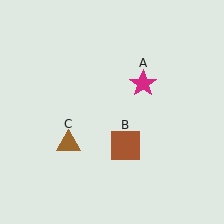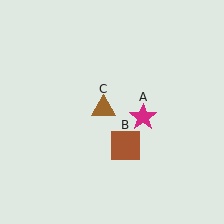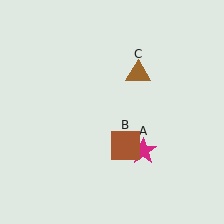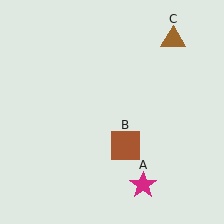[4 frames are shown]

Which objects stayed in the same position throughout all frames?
Brown square (object B) remained stationary.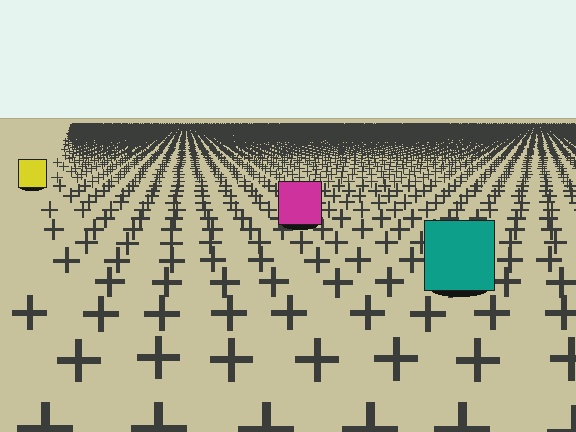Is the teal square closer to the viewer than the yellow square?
Yes. The teal square is closer — you can tell from the texture gradient: the ground texture is coarser near it.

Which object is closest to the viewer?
The teal square is closest. The texture marks near it are larger and more spread out.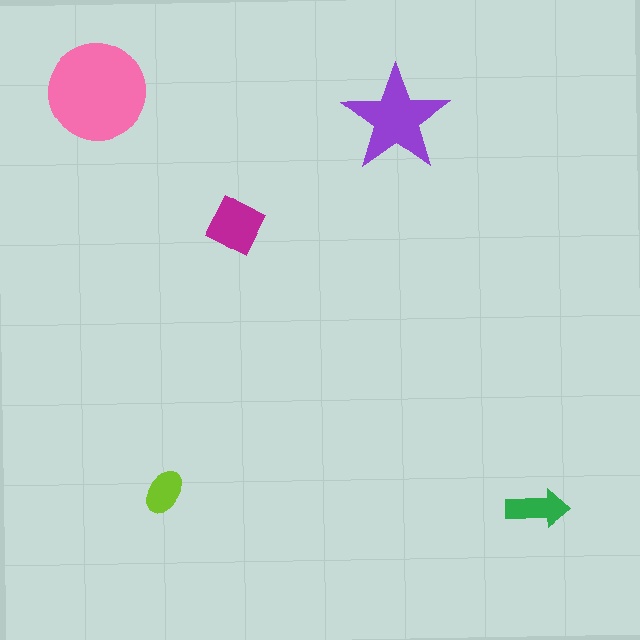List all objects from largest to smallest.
The pink circle, the purple star, the magenta square, the green arrow, the lime ellipse.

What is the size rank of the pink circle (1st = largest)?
1st.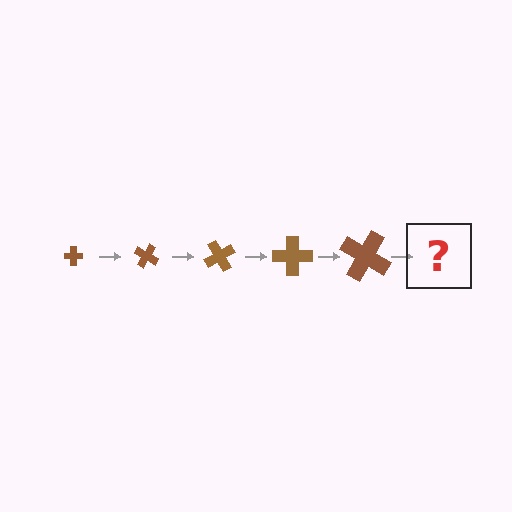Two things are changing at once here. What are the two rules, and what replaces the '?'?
The two rules are that the cross grows larger each step and it rotates 30 degrees each step. The '?' should be a cross, larger than the previous one and rotated 150 degrees from the start.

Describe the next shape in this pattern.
It should be a cross, larger than the previous one and rotated 150 degrees from the start.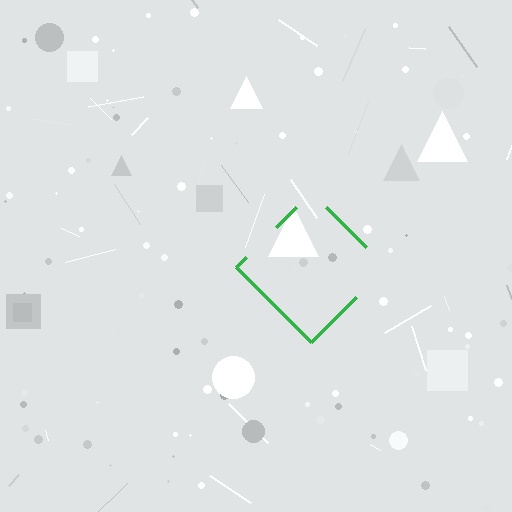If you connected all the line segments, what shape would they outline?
They would outline a diamond.